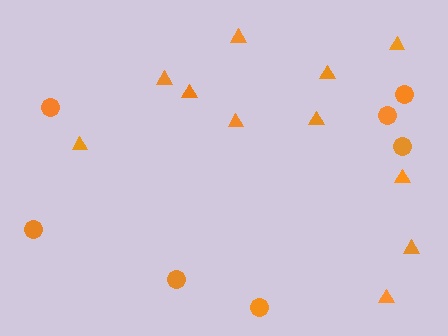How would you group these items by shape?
There are 2 groups: one group of triangles (11) and one group of circles (7).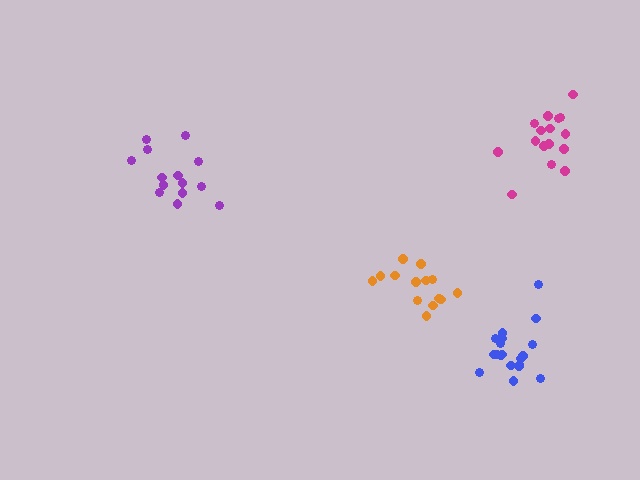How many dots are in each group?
Group 1: 19 dots, Group 2: 16 dots, Group 3: 14 dots, Group 4: 14 dots (63 total).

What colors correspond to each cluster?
The clusters are colored: blue, magenta, orange, purple.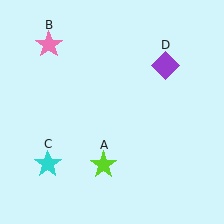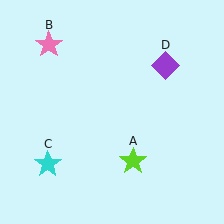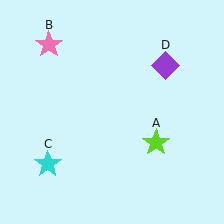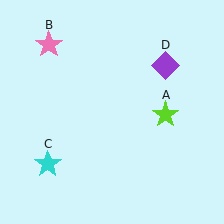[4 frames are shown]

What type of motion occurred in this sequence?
The lime star (object A) rotated counterclockwise around the center of the scene.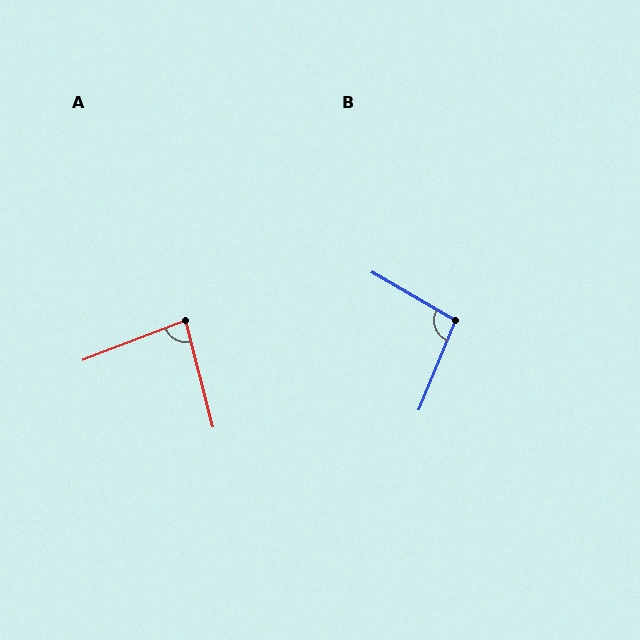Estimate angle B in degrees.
Approximately 98 degrees.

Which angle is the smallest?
A, at approximately 83 degrees.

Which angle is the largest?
B, at approximately 98 degrees.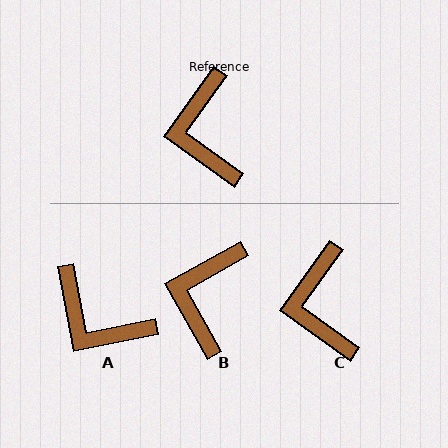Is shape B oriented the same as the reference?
No, it is off by about 25 degrees.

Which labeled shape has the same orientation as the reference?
C.